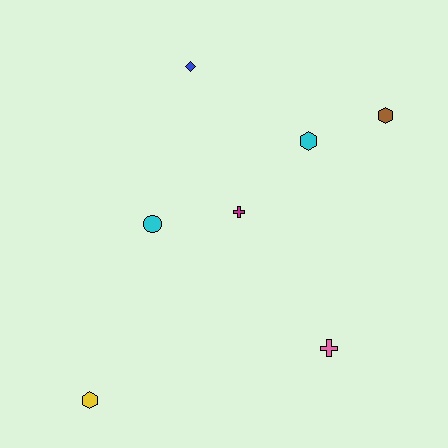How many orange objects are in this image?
There are no orange objects.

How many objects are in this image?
There are 7 objects.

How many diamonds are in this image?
There is 1 diamond.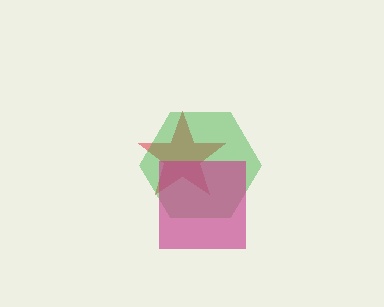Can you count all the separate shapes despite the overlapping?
Yes, there are 3 separate shapes.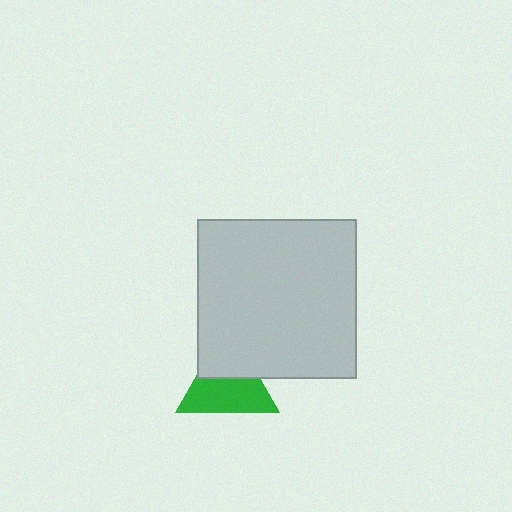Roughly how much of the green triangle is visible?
About half of it is visible (roughly 61%).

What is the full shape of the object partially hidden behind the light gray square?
The partially hidden object is a green triangle.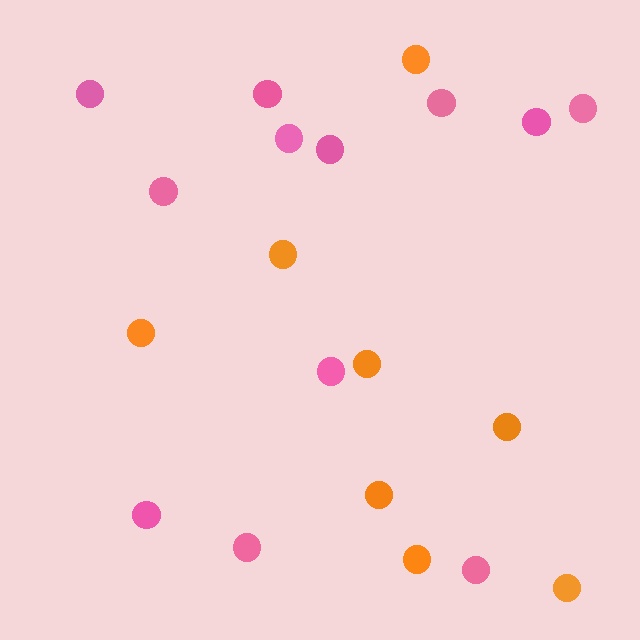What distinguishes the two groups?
There are 2 groups: one group of orange circles (8) and one group of pink circles (12).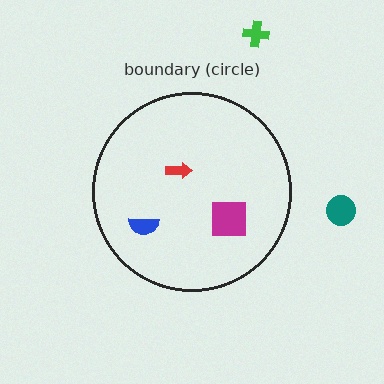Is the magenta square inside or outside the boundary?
Inside.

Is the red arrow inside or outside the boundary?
Inside.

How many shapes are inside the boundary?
3 inside, 2 outside.